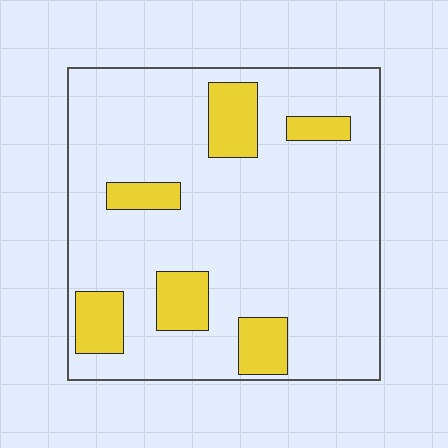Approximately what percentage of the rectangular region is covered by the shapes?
Approximately 15%.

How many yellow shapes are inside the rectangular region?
6.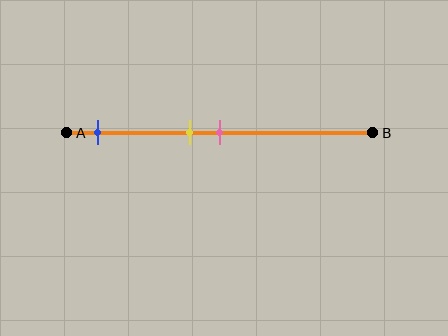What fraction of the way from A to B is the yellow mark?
The yellow mark is approximately 40% (0.4) of the way from A to B.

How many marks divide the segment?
There are 3 marks dividing the segment.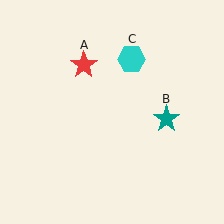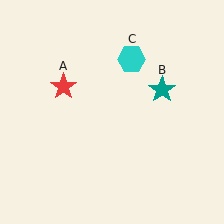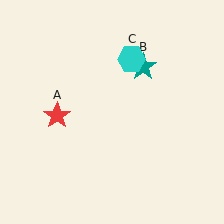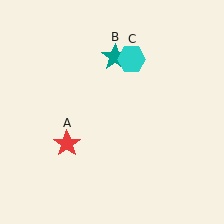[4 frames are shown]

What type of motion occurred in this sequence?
The red star (object A), teal star (object B) rotated counterclockwise around the center of the scene.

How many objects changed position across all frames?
2 objects changed position: red star (object A), teal star (object B).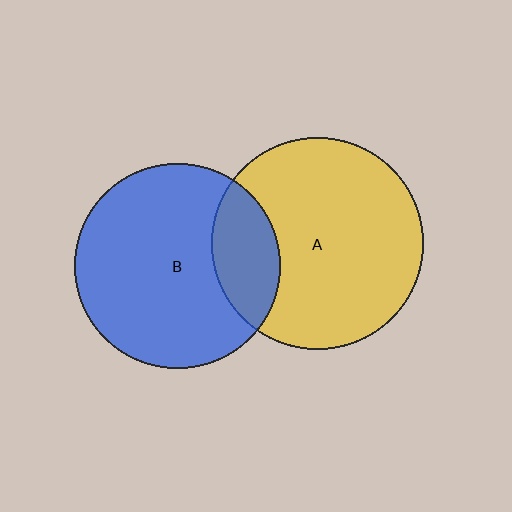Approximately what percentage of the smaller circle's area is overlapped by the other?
Approximately 20%.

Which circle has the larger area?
Circle A (yellow).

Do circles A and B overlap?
Yes.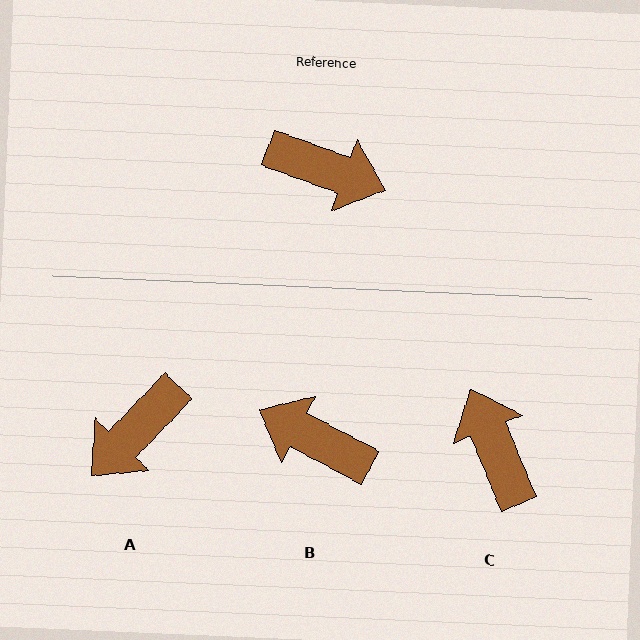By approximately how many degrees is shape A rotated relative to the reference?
Approximately 114 degrees clockwise.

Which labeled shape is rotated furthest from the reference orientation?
B, about 173 degrees away.